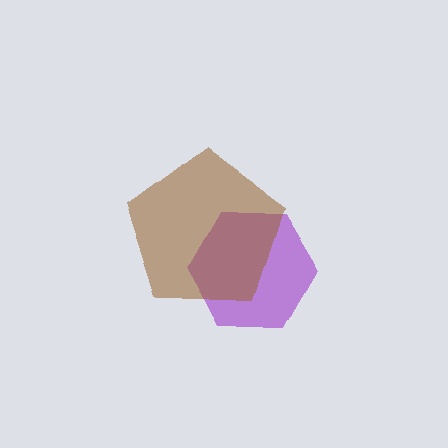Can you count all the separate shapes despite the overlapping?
Yes, there are 2 separate shapes.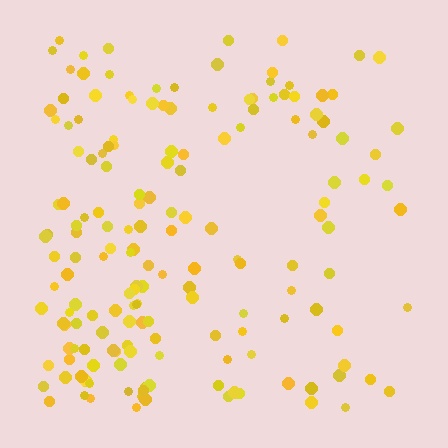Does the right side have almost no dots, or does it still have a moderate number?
Still a moderate number, just noticeably fewer than the left.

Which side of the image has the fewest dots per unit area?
The right.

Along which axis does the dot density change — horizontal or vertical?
Horizontal.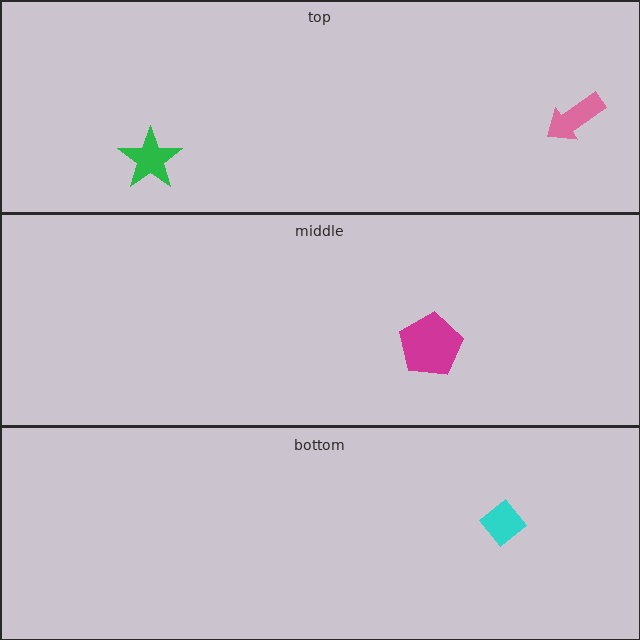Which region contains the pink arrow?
The top region.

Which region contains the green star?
The top region.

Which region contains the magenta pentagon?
The middle region.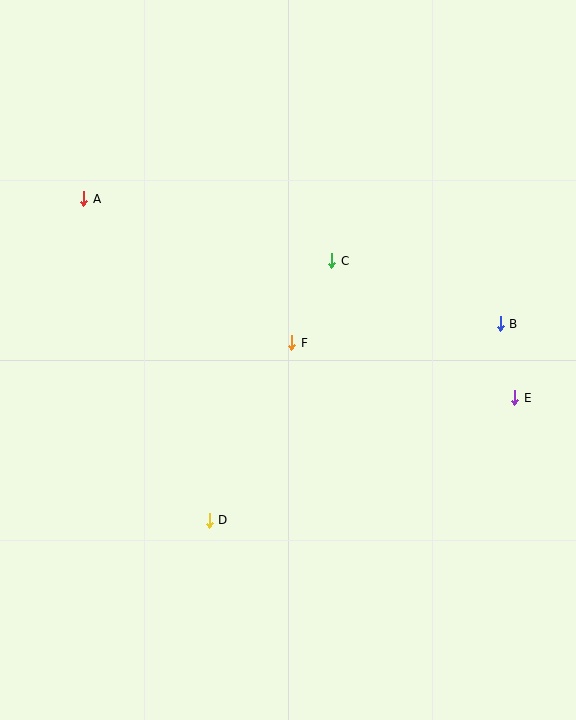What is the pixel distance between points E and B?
The distance between E and B is 75 pixels.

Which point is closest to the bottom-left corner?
Point D is closest to the bottom-left corner.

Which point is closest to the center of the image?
Point F at (292, 343) is closest to the center.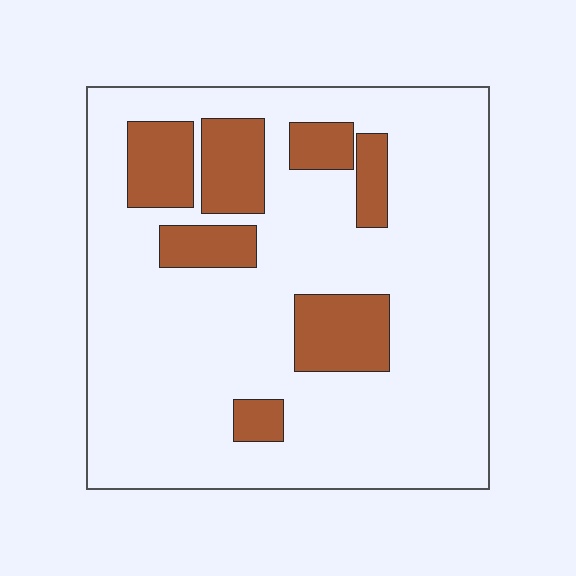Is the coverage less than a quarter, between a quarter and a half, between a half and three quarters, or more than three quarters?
Less than a quarter.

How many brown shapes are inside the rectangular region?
7.